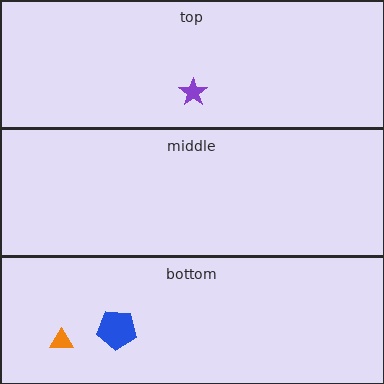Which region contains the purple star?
The top region.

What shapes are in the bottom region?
The blue pentagon, the orange triangle.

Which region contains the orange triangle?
The bottom region.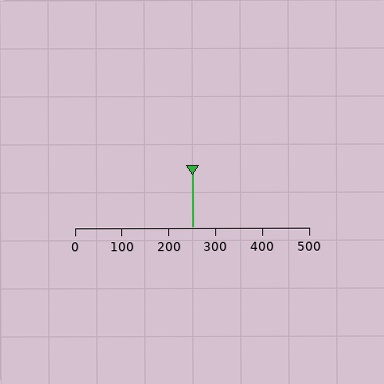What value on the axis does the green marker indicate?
The marker indicates approximately 250.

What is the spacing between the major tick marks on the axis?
The major ticks are spaced 100 apart.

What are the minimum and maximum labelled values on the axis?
The axis runs from 0 to 500.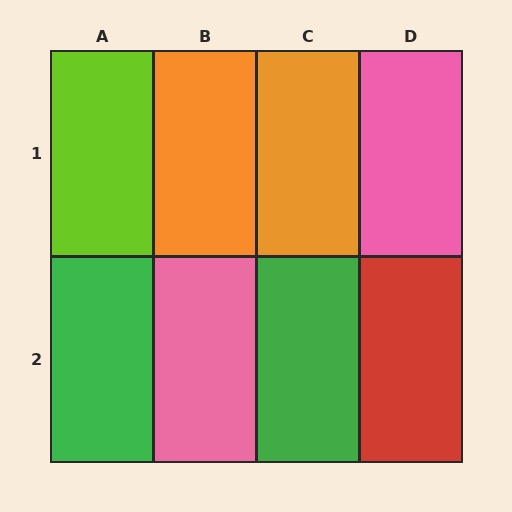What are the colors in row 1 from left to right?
Lime, orange, orange, pink.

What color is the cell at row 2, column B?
Pink.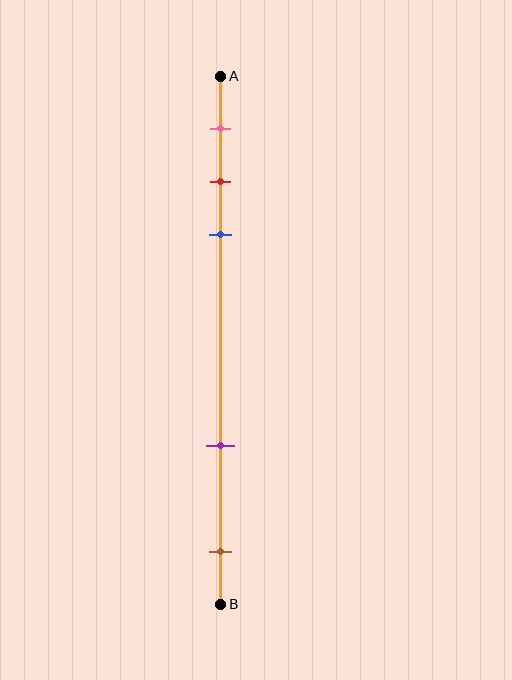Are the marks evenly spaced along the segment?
No, the marks are not evenly spaced.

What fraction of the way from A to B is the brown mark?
The brown mark is approximately 90% (0.9) of the way from A to B.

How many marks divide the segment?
There are 5 marks dividing the segment.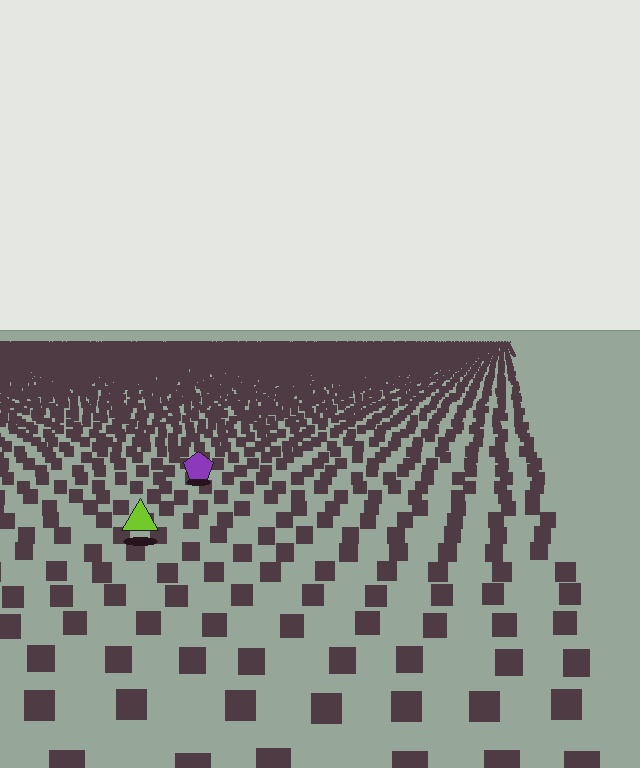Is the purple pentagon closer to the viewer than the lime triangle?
No. The lime triangle is closer — you can tell from the texture gradient: the ground texture is coarser near it.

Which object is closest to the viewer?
The lime triangle is closest. The texture marks near it are larger and more spread out.